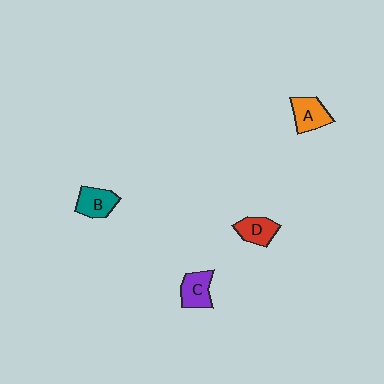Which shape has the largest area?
Shape A (orange).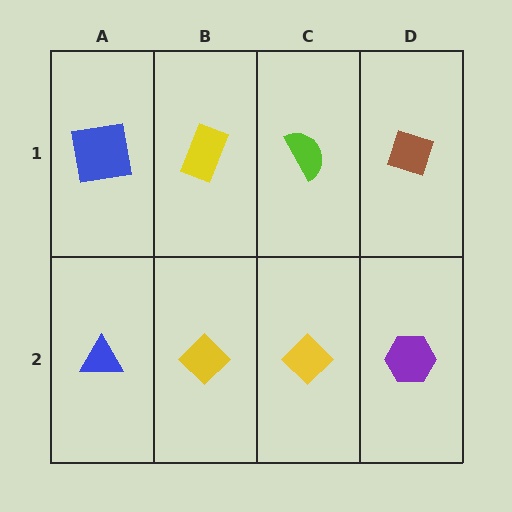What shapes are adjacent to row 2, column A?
A blue square (row 1, column A), a yellow diamond (row 2, column B).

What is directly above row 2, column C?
A lime semicircle.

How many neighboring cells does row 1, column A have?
2.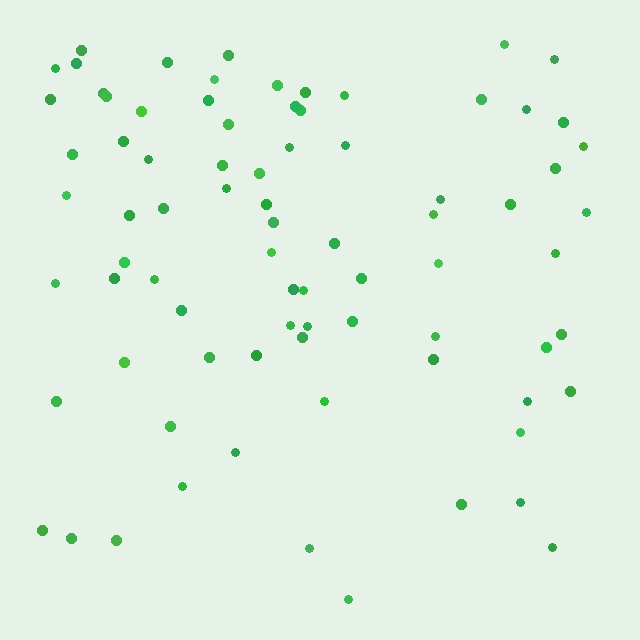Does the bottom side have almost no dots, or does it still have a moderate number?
Still a moderate number, just noticeably fewer than the top.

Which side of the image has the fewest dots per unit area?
The bottom.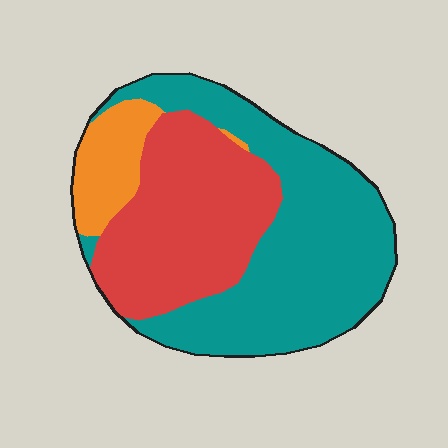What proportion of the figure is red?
Red takes up about three eighths (3/8) of the figure.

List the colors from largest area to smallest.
From largest to smallest: teal, red, orange.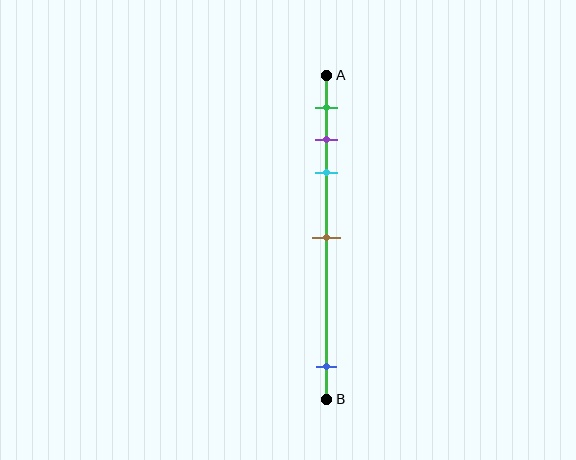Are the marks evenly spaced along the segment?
No, the marks are not evenly spaced.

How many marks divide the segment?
There are 5 marks dividing the segment.